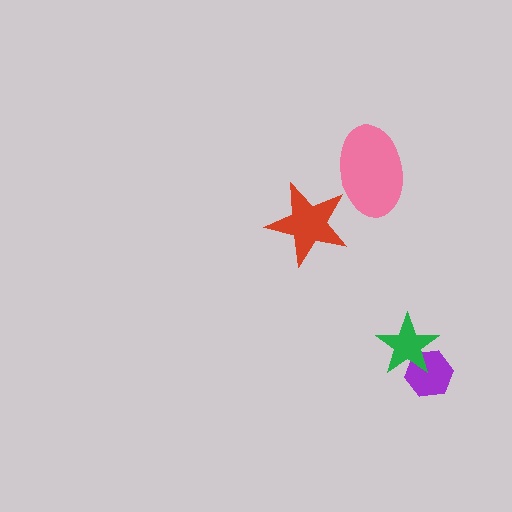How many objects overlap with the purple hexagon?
1 object overlaps with the purple hexagon.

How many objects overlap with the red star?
1 object overlaps with the red star.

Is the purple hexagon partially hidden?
Yes, it is partially covered by another shape.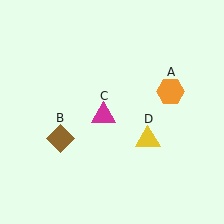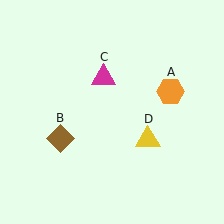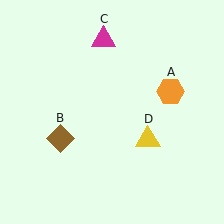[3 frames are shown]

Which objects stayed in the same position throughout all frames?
Orange hexagon (object A) and brown diamond (object B) and yellow triangle (object D) remained stationary.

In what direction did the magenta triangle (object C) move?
The magenta triangle (object C) moved up.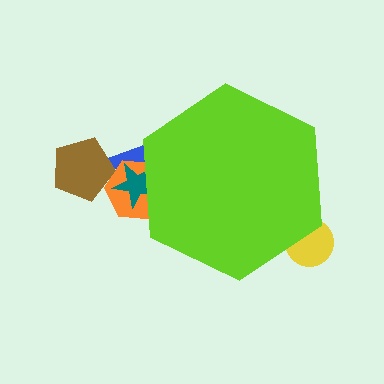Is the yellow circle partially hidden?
Yes, the yellow circle is partially hidden behind the lime hexagon.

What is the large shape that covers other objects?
A lime hexagon.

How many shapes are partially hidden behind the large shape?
4 shapes are partially hidden.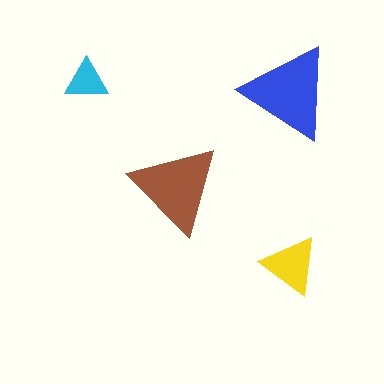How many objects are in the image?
There are 4 objects in the image.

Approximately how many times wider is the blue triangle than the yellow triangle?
About 1.5 times wider.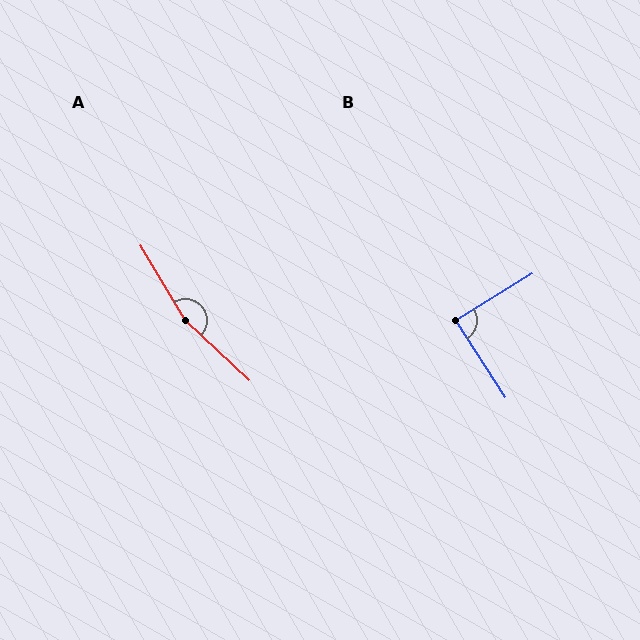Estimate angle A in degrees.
Approximately 164 degrees.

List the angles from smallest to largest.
B (89°), A (164°).